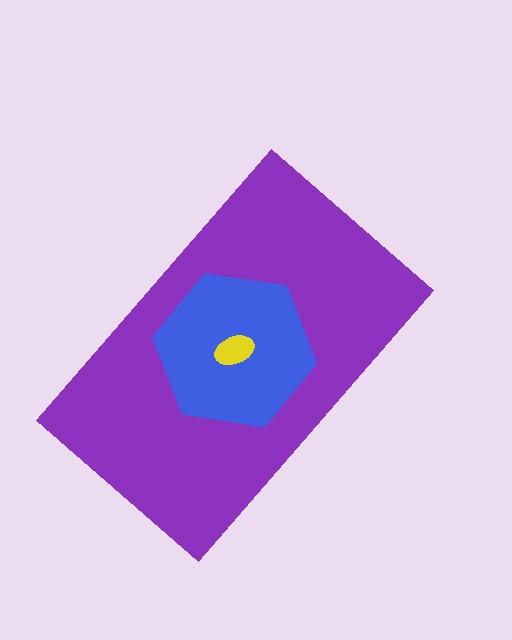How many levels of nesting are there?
3.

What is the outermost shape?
The purple rectangle.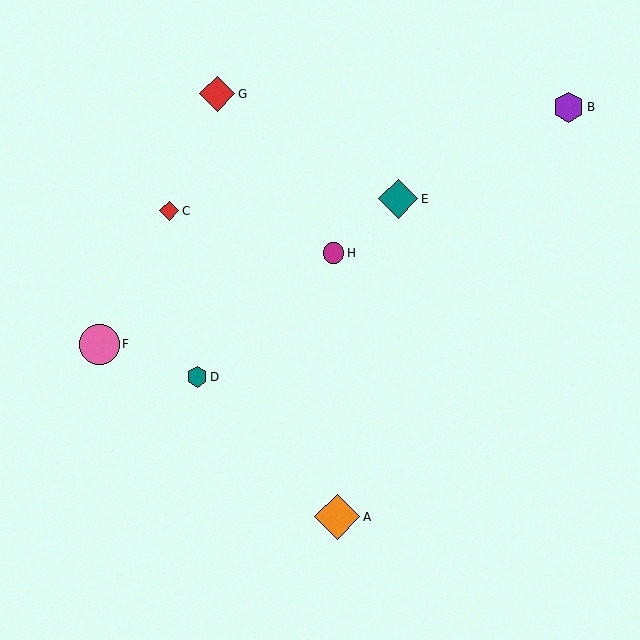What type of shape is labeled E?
Shape E is a teal diamond.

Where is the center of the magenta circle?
The center of the magenta circle is at (333, 253).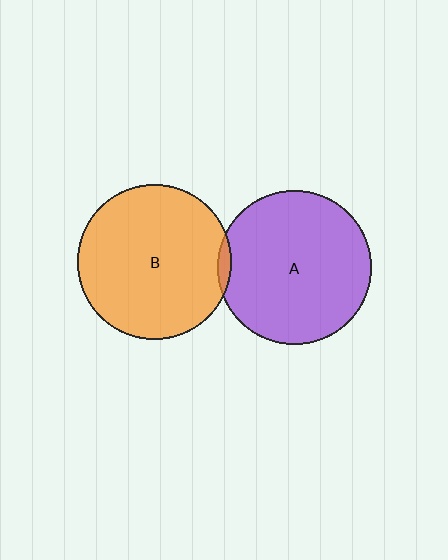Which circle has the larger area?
Circle A (purple).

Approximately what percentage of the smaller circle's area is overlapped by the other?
Approximately 5%.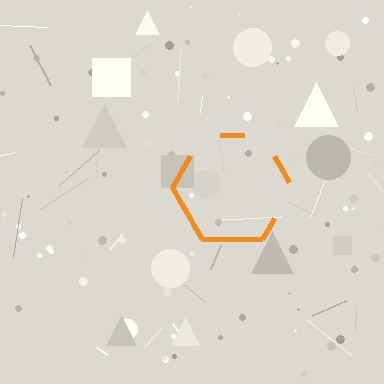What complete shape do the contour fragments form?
The contour fragments form a hexagon.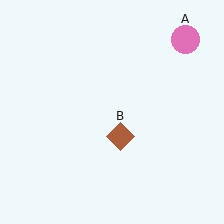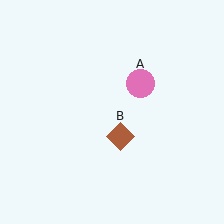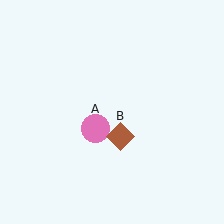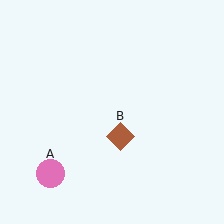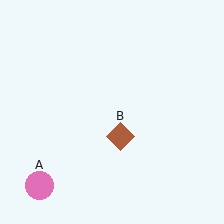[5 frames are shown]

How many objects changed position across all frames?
1 object changed position: pink circle (object A).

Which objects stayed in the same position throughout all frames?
Brown diamond (object B) remained stationary.